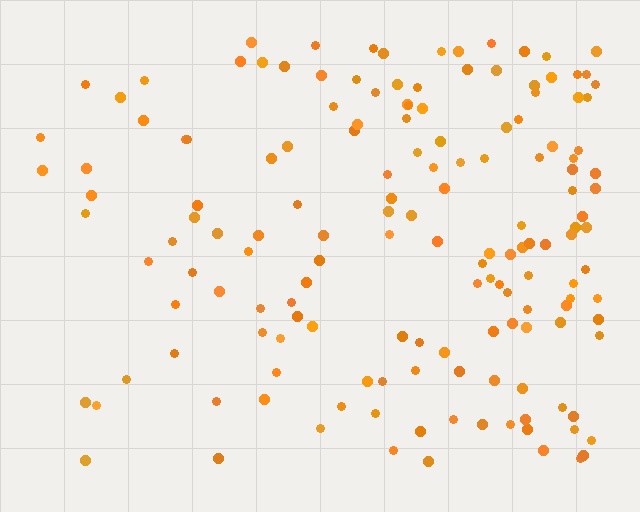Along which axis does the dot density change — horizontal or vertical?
Horizontal.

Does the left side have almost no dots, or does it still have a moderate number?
Still a moderate number, just noticeably fewer than the right.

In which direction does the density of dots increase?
From left to right, with the right side densest.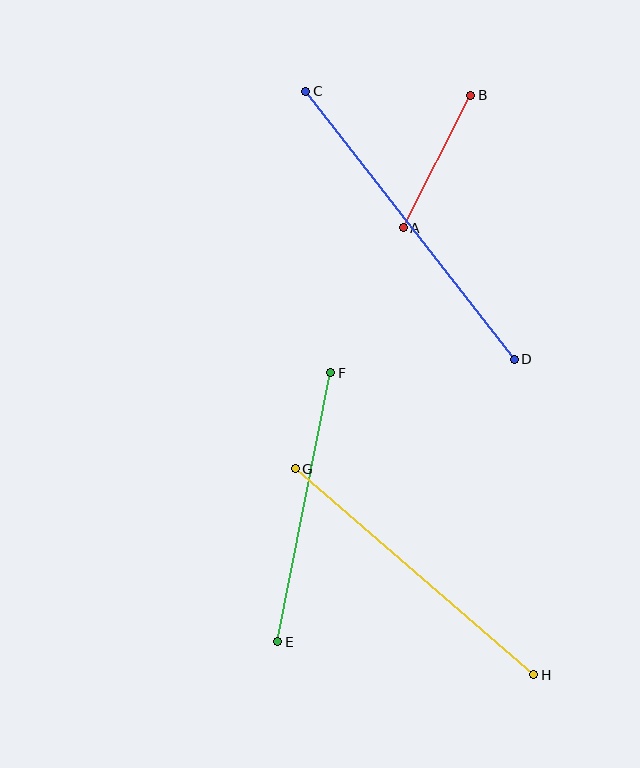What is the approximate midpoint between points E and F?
The midpoint is at approximately (304, 507) pixels.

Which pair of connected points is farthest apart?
Points C and D are farthest apart.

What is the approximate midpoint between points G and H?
The midpoint is at approximately (415, 572) pixels.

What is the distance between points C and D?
The distance is approximately 339 pixels.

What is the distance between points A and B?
The distance is approximately 149 pixels.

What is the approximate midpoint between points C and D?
The midpoint is at approximately (410, 225) pixels.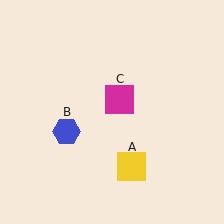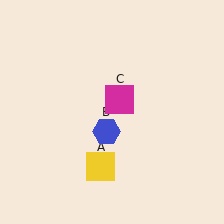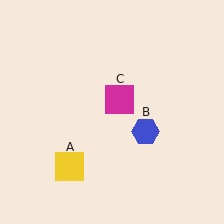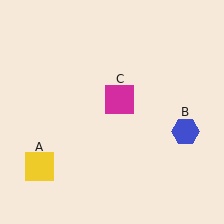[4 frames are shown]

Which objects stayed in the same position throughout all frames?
Magenta square (object C) remained stationary.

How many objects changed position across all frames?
2 objects changed position: yellow square (object A), blue hexagon (object B).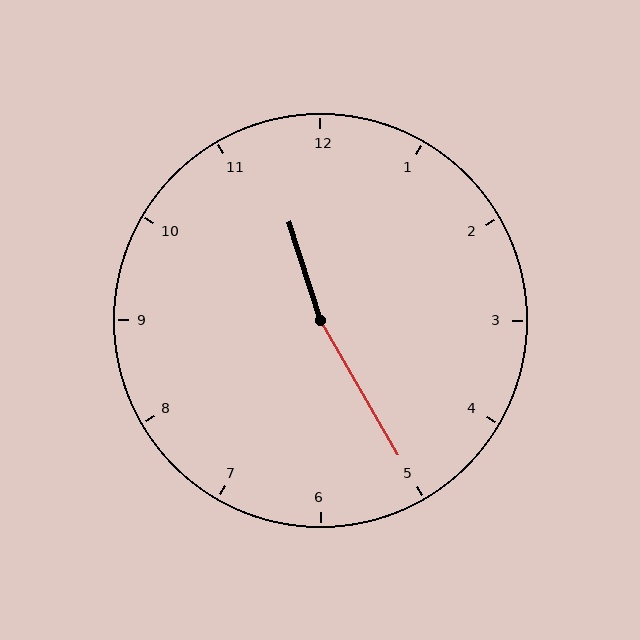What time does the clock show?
11:25.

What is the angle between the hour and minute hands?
Approximately 168 degrees.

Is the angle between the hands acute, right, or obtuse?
It is obtuse.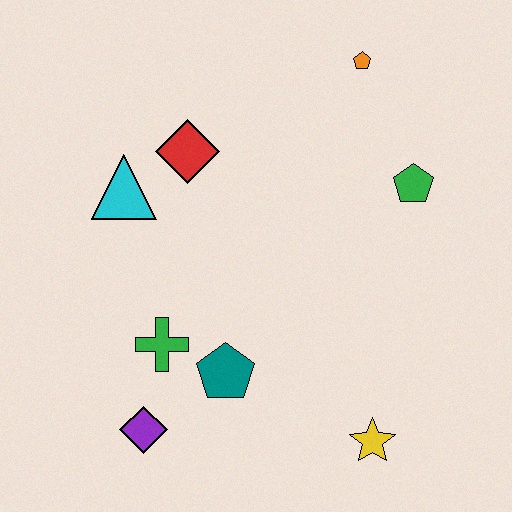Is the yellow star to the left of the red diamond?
No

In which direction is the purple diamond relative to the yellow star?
The purple diamond is to the left of the yellow star.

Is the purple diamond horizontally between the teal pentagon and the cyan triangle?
Yes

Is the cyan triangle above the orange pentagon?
No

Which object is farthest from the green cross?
The orange pentagon is farthest from the green cross.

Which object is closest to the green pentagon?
The orange pentagon is closest to the green pentagon.